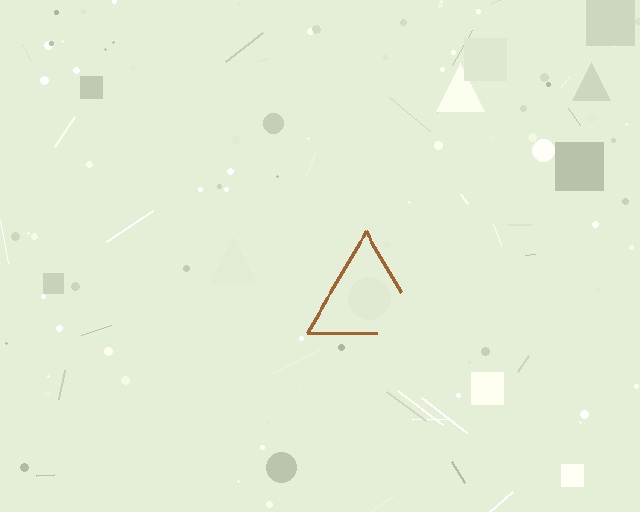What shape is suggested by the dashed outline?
The dashed outline suggests a triangle.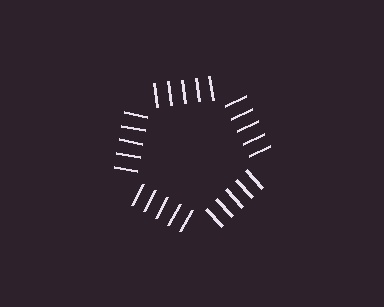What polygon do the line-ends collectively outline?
An illusory pentagon — the line segments terminate on its edges but no continuous stroke is drawn.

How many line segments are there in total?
25 — 5 along each of the 5 edges.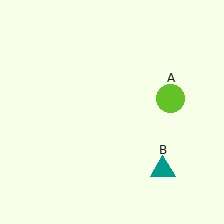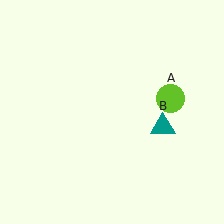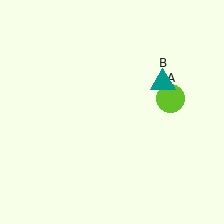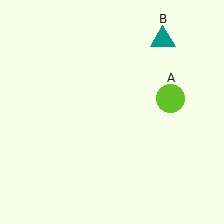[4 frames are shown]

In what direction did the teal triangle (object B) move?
The teal triangle (object B) moved up.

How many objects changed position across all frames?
1 object changed position: teal triangle (object B).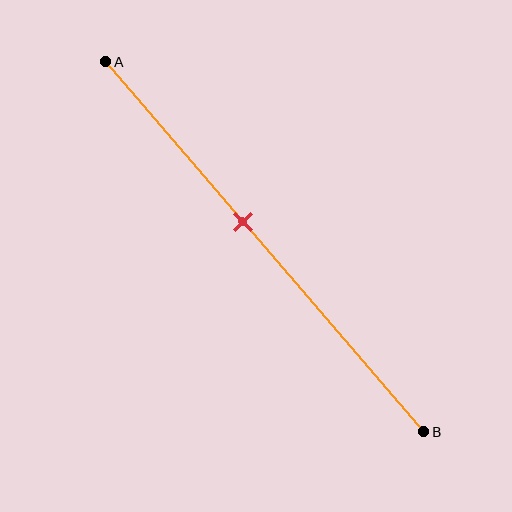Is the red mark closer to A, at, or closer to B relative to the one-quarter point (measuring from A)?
The red mark is closer to point B than the one-quarter point of segment AB.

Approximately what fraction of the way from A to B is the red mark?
The red mark is approximately 45% of the way from A to B.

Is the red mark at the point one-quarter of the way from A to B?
No, the mark is at about 45% from A, not at the 25% one-quarter point.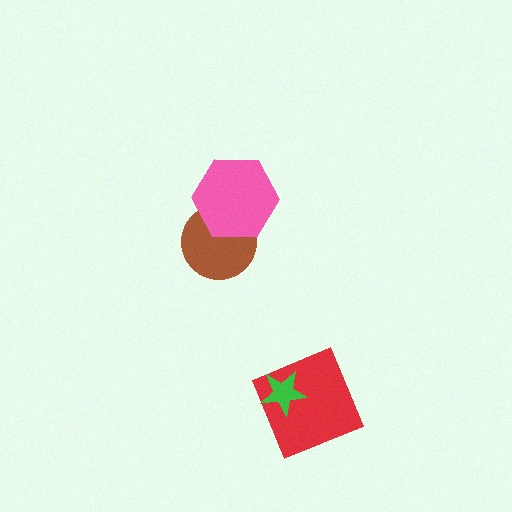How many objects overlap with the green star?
1 object overlaps with the green star.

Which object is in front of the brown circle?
The pink hexagon is in front of the brown circle.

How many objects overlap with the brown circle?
1 object overlaps with the brown circle.